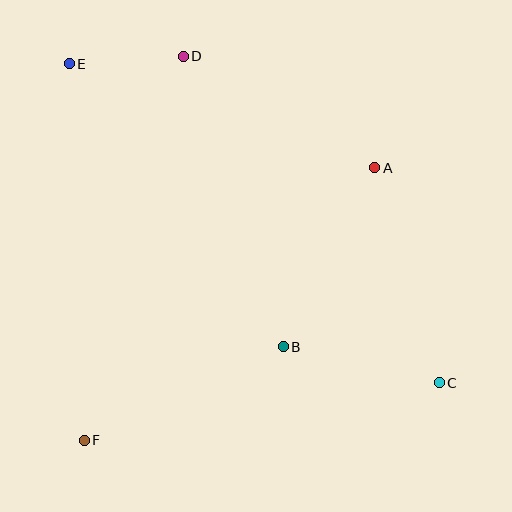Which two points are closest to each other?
Points D and E are closest to each other.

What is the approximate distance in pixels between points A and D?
The distance between A and D is approximately 221 pixels.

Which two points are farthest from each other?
Points C and E are farthest from each other.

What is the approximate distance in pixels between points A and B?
The distance between A and B is approximately 201 pixels.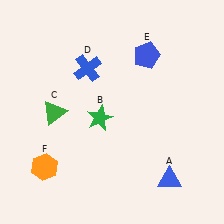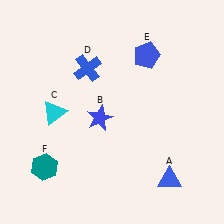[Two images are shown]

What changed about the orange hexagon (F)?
In Image 1, F is orange. In Image 2, it changed to teal.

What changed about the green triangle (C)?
In Image 1, C is green. In Image 2, it changed to cyan.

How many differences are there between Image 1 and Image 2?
There are 3 differences between the two images.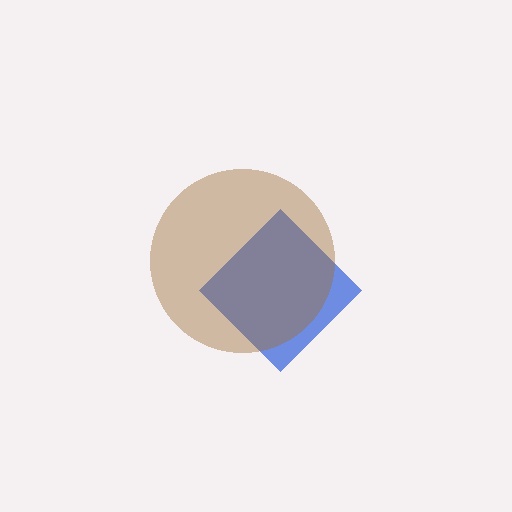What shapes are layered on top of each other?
The layered shapes are: a blue diamond, a brown circle.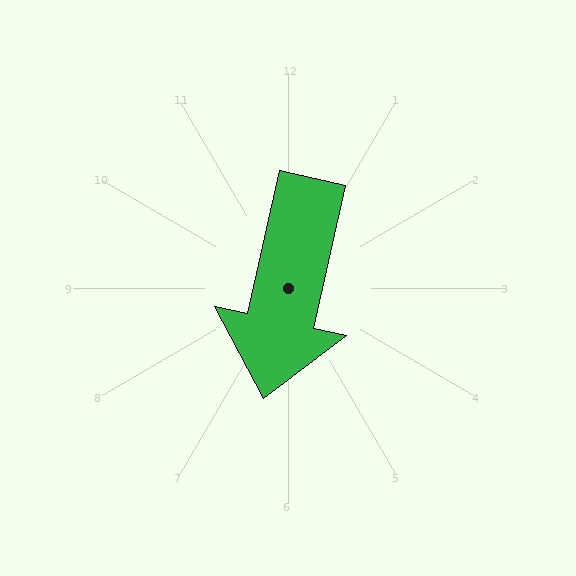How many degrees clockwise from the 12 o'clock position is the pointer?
Approximately 192 degrees.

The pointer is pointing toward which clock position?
Roughly 6 o'clock.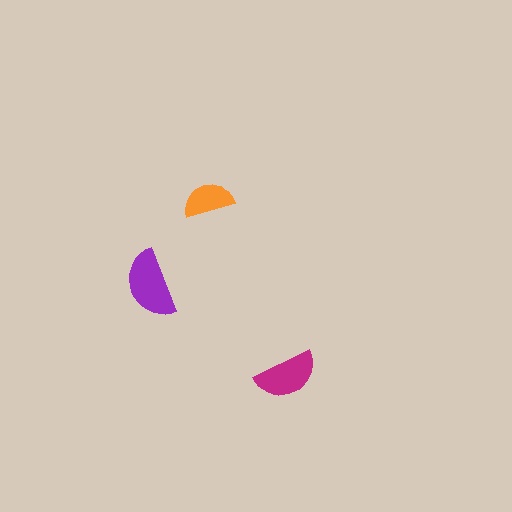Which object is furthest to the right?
The magenta semicircle is rightmost.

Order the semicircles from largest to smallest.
the purple one, the magenta one, the orange one.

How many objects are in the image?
There are 3 objects in the image.